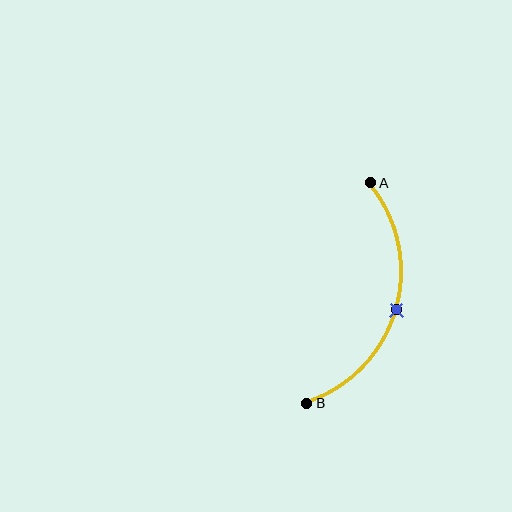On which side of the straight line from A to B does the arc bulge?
The arc bulges to the right of the straight line connecting A and B.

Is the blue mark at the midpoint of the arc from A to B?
Yes. The blue mark lies on the arc at equal arc-length from both A and B — it is the arc midpoint.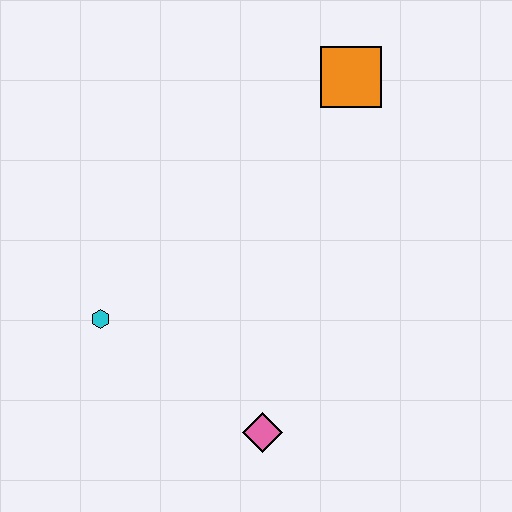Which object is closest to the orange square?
The cyan hexagon is closest to the orange square.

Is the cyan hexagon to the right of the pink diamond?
No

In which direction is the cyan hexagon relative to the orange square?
The cyan hexagon is to the left of the orange square.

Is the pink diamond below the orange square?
Yes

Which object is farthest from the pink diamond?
The orange square is farthest from the pink diamond.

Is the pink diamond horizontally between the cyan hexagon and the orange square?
Yes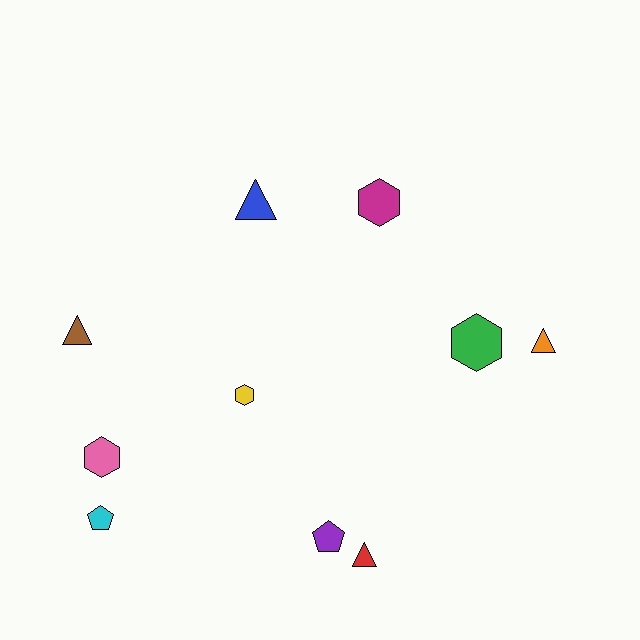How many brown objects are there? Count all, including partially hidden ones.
There is 1 brown object.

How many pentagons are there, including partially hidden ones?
There are 2 pentagons.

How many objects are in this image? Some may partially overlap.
There are 10 objects.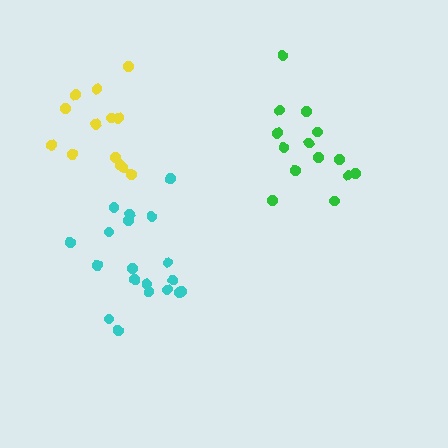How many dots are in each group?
Group 1: 14 dots, Group 2: 13 dots, Group 3: 19 dots (46 total).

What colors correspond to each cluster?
The clusters are colored: green, yellow, cyan.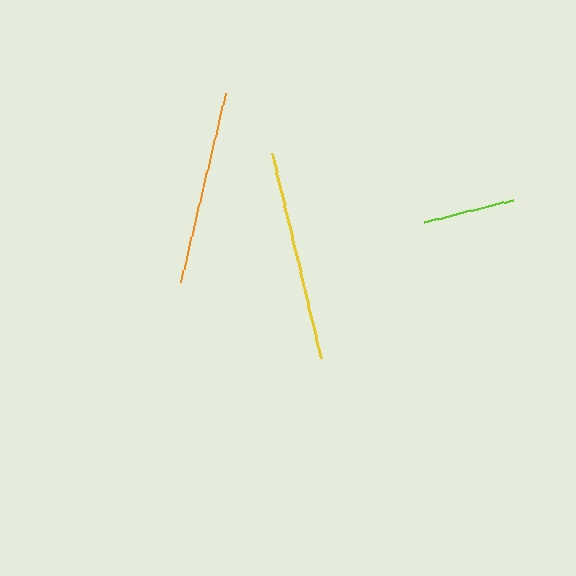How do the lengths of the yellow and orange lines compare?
The yellow and orange lines are approximately the same length.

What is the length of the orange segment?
The orange segment is approximately 194 pixels long.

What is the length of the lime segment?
The lime segment is approximately 91 pixels long.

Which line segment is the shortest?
The lime line is the shortest at approximately 91 pixels.